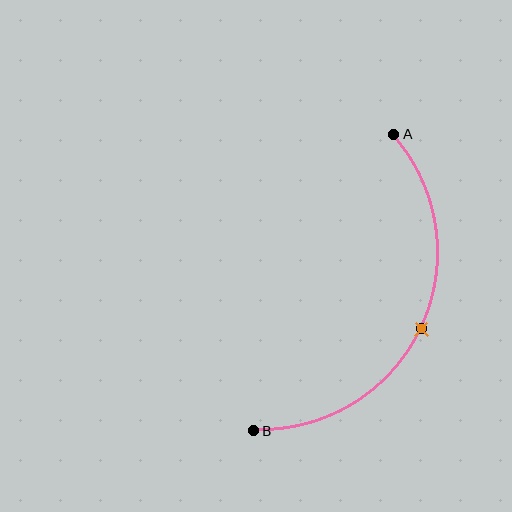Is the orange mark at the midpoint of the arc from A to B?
Yes. The orange mark lies on the arc at equal arc-length from both A and B — it is the arc midpoint.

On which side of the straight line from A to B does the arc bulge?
The arc bulges to the right of the straight line connecting A and B.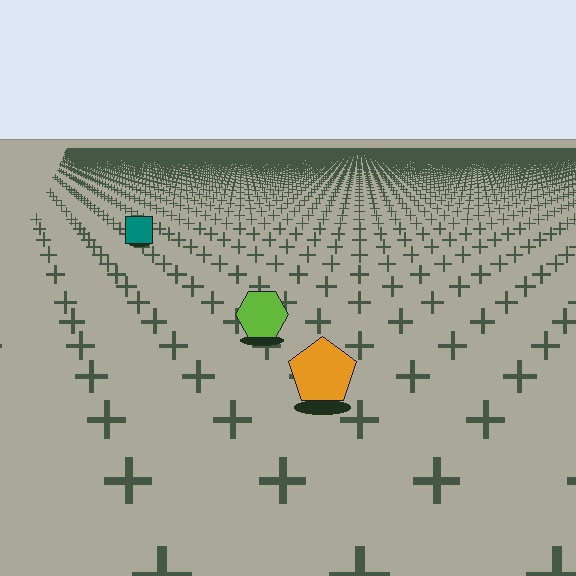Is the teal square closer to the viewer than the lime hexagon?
No. The lime hexagon is closer — you can tell from the texture gradient: the ground texture is coarser near it.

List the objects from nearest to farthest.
From nearest to farthest: the orange pentagon, the lime hexagon, the teal square.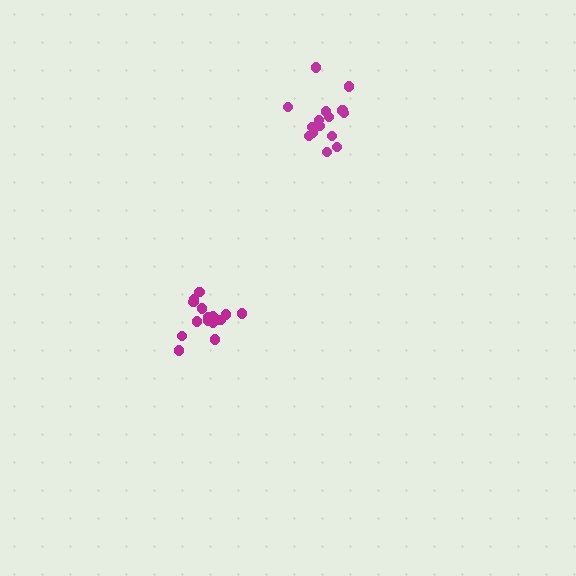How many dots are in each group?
Group 1: 15 dots, Group 2: 15 dots (30 total).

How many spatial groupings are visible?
There are 2 spatial groupings.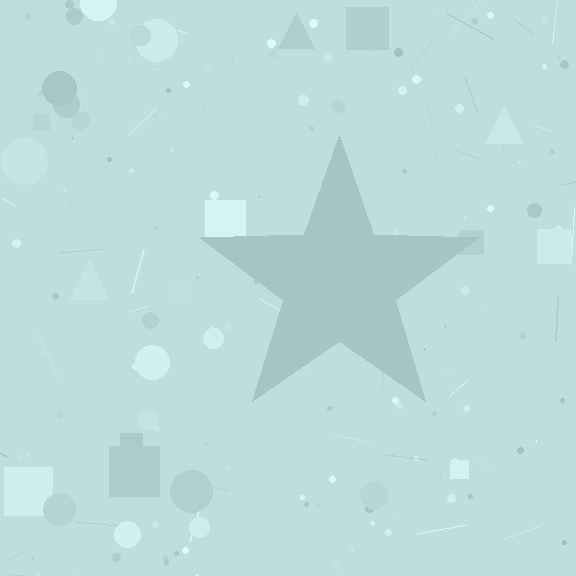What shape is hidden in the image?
A star is hidden in the image.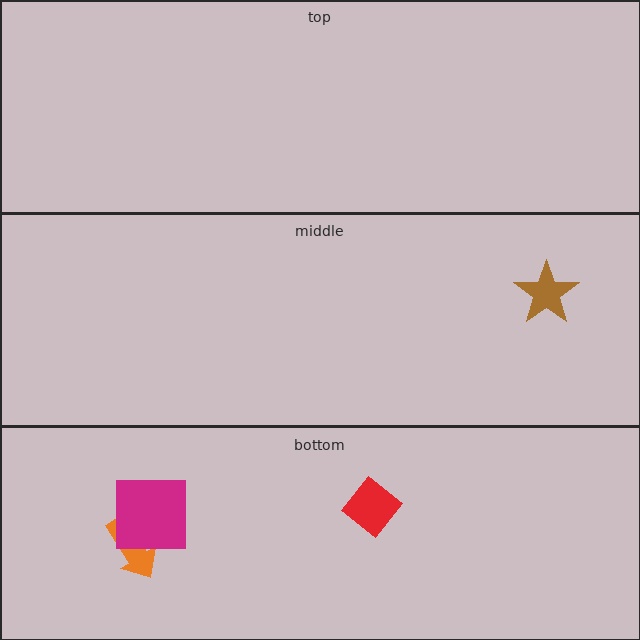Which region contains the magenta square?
The bottom region.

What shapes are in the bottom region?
The orange arrow, the magenta square, the red diamond.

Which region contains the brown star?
The middle region.